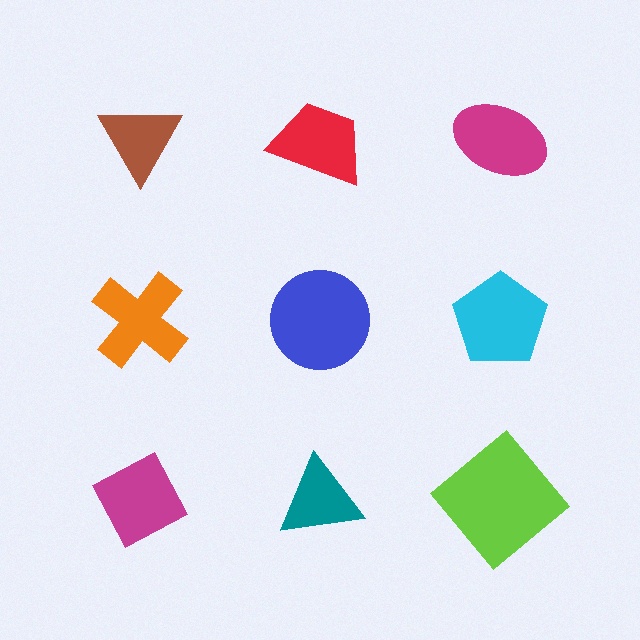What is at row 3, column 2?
A teal triangle.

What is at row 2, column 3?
A cyan pentagon.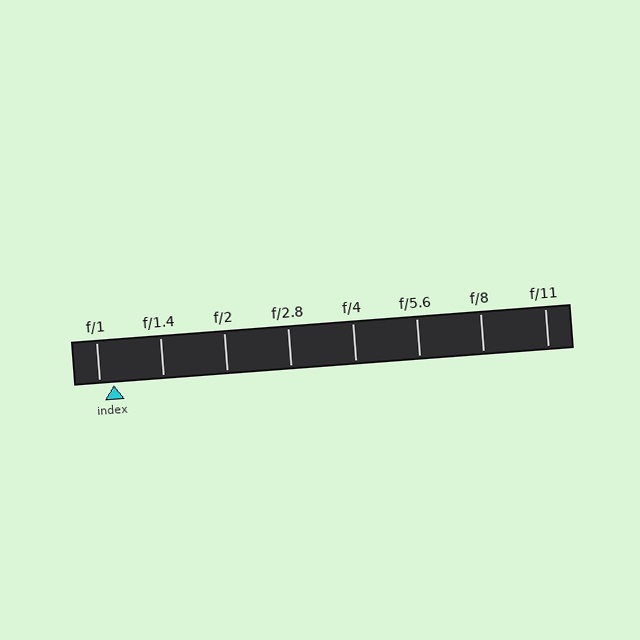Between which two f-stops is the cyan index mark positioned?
The index mark is between f/1 and f/1.4.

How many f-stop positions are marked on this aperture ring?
There are 8 f-stop positions marked.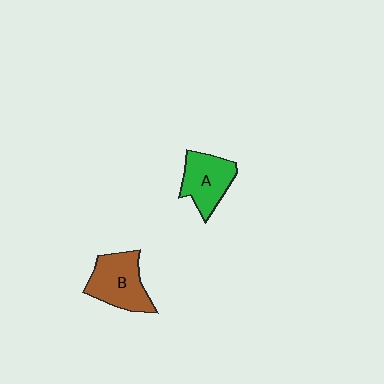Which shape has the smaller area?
Shape A (green).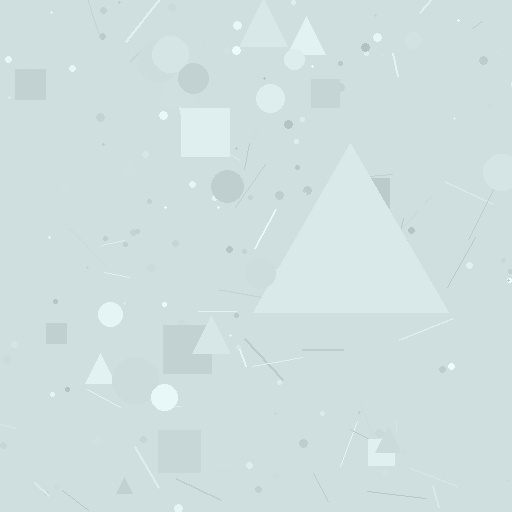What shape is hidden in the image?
A triangle is hidden in the image.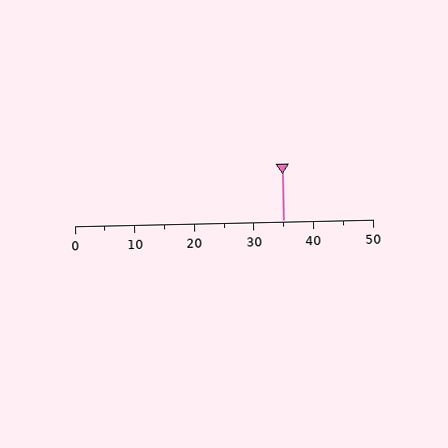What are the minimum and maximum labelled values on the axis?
The axis runs from 0 to 50.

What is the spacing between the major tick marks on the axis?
The major ticks are spaced 10 apart.